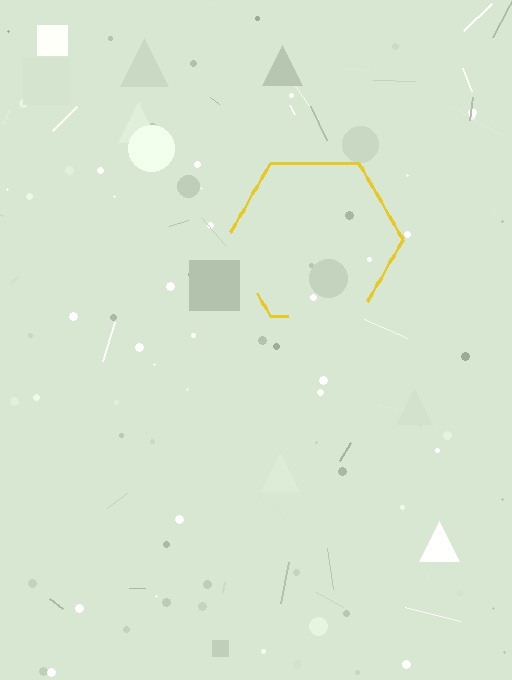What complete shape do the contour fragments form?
The contour fragments form a hexagon.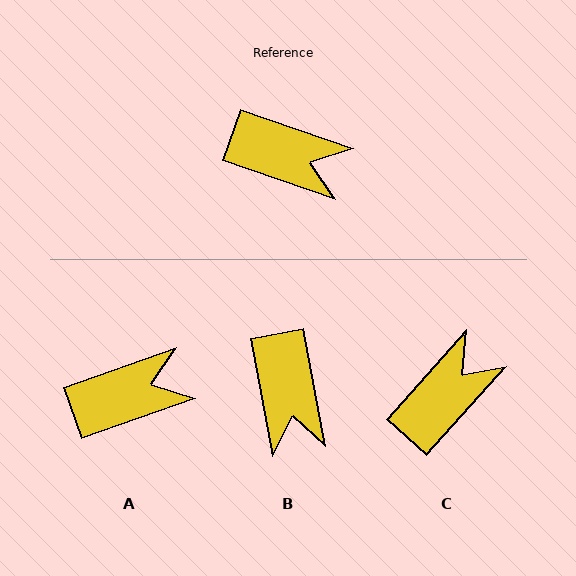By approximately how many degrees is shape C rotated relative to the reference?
Approximately 67 degrees counter-clockwise.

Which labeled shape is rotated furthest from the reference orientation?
C, about 67 degrees away.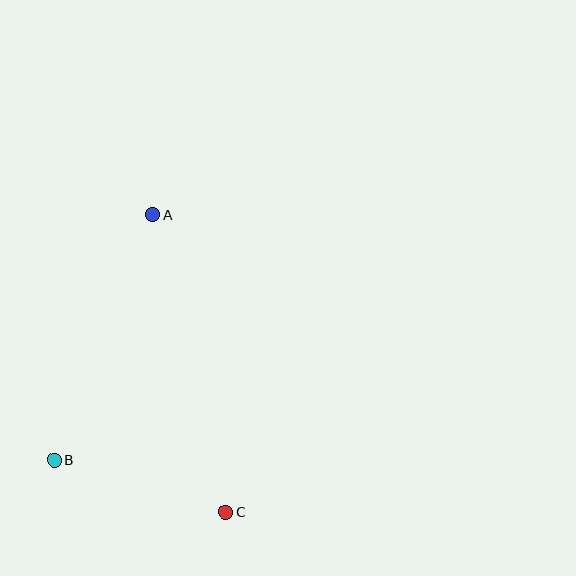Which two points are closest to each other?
Points B and C are closest to each other.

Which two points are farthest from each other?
Points A and C are farthest from each other.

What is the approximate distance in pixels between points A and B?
The distance between A and B is approximately 264 pixels.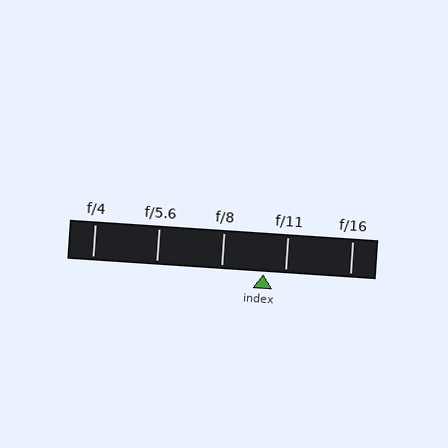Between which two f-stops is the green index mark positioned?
The index mark is between f/8 and f/11.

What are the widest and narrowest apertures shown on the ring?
The widest aperture shown is f/4 and the narrowest is f/16.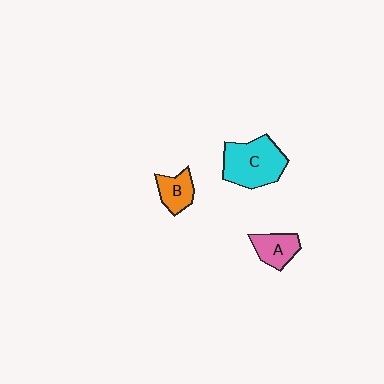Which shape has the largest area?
Shape C (cyan).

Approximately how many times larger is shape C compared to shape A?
Approximately 1.9 times.